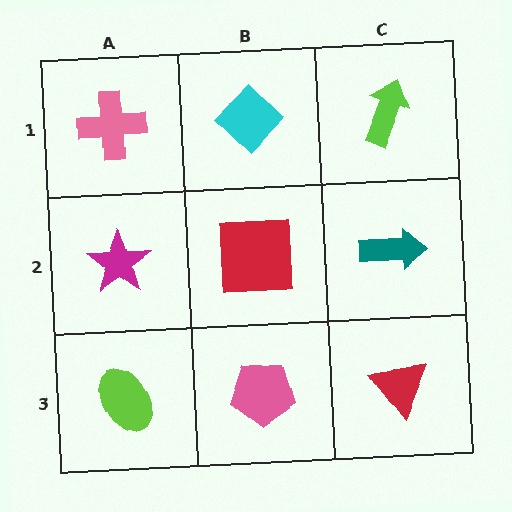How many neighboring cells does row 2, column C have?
3.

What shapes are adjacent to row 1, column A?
A magenta star (row 2, column A), a cyan diamond (row 1, column B).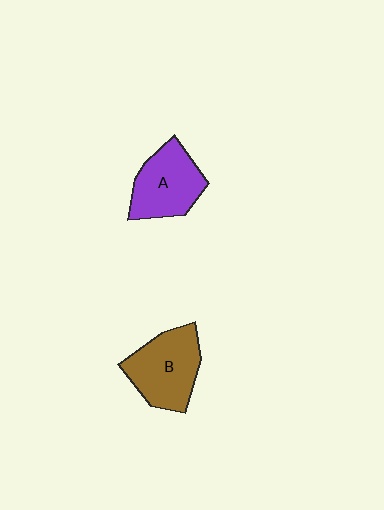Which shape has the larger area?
Shape B (brown).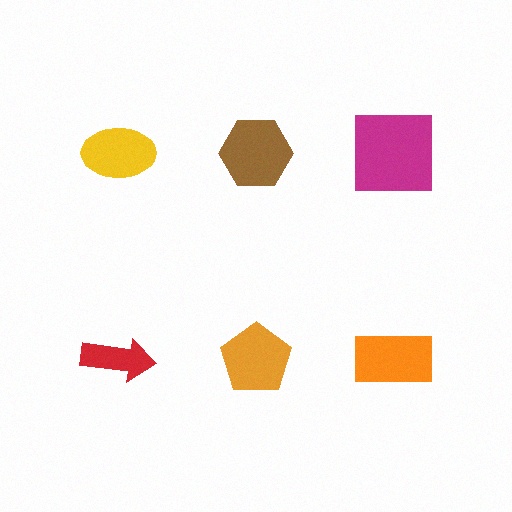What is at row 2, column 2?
An orange pentagon.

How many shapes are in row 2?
3 shapes.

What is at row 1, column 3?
A magenta square.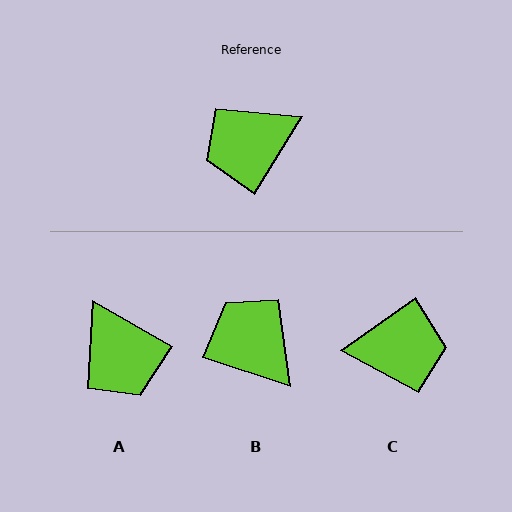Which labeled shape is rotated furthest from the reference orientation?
C, about 157 degrees away.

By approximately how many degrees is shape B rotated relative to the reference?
Approximately 77 degrees clockwise.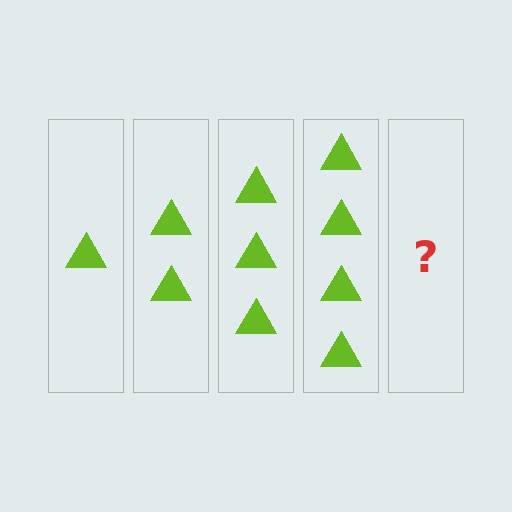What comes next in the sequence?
The next element should be 5 triangles.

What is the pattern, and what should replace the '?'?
The pattern is that each step adds one more triangle. The '?' should be 5 triangles.